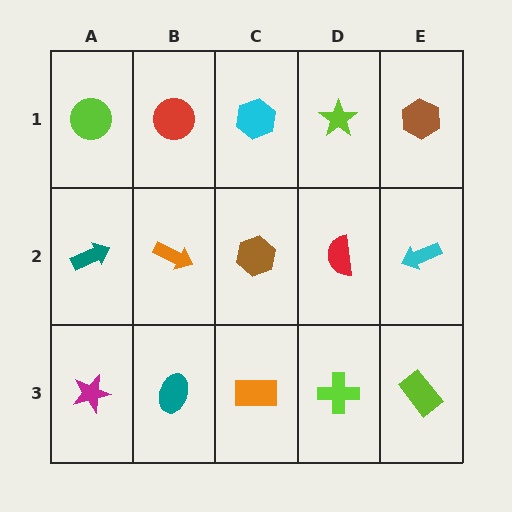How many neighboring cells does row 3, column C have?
3.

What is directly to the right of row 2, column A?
An orange arrow.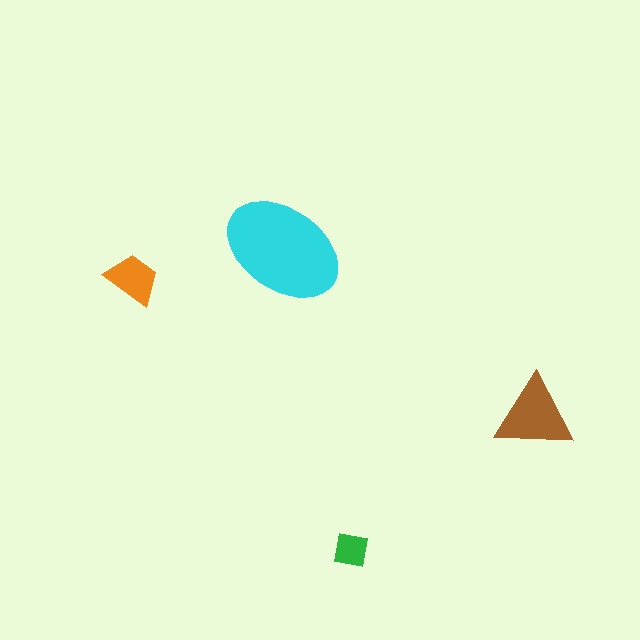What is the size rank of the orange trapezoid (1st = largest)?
3rd.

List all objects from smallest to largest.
The green square, the orange trapezoid, the brown triangle, the cyan ellipse.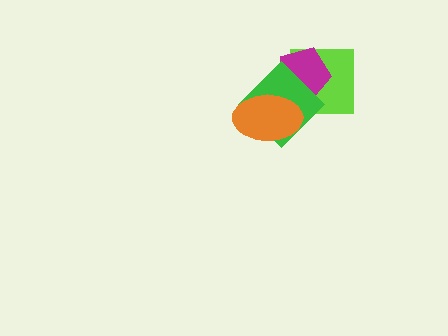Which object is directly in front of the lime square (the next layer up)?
The magenta pentagon is directly in front of the lime square.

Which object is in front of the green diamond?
The orange ellipse is in front of the green diamond.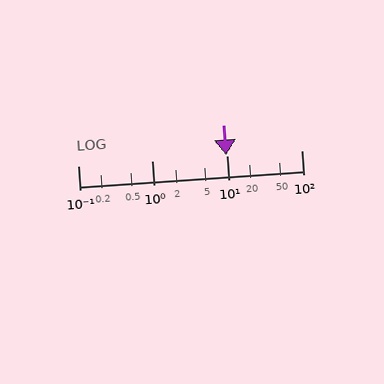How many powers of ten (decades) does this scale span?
The scale spans 3 decades, from 0.1 to 100.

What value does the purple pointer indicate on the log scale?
The pointer indicates approximately 9.7.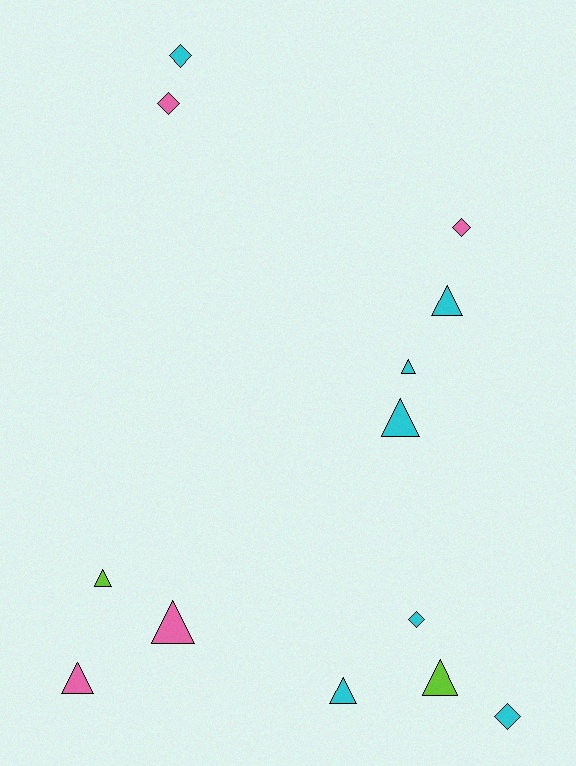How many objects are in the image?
There are 13 objects.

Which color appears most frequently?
Cyan, with 7 objects.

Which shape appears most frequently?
Triangle, with 8 objects.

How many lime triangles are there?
There are 2 lime triangles.